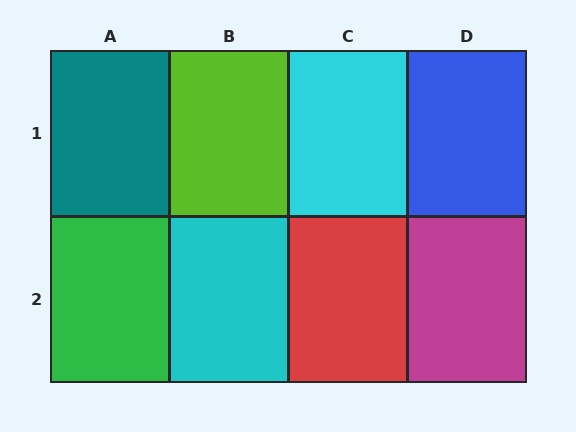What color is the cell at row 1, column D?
Blue.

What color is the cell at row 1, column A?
Teal.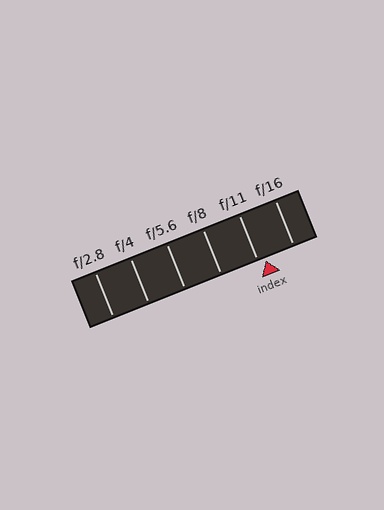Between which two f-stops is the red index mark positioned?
The index mark is between f/11 and f/16.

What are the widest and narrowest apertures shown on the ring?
The widest aperture shown is f/2.8 and the narrowest is f/16.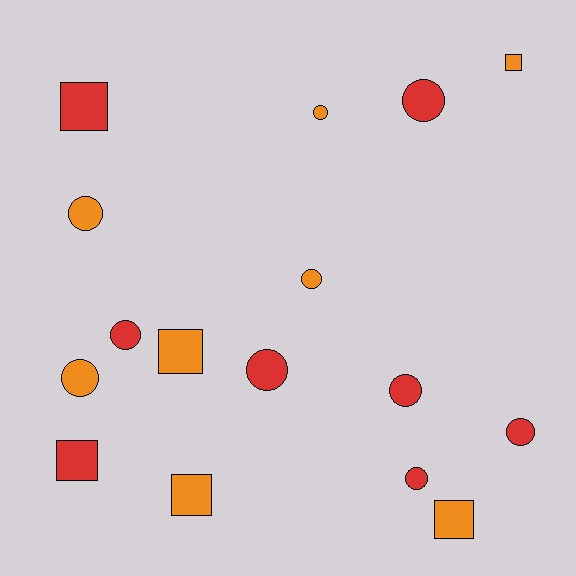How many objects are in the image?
There are 16 objects.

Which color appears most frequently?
Red, with 8 objects.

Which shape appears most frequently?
Circle, with 10 objects.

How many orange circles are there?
There are 4 orange circles.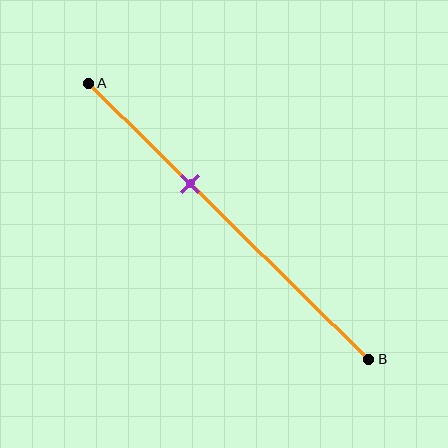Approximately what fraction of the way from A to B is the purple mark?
The purple mark is approximately 35% of the way from A to B.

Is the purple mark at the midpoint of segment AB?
No, the mark is at about 35% from A, not at the 50% midpoint.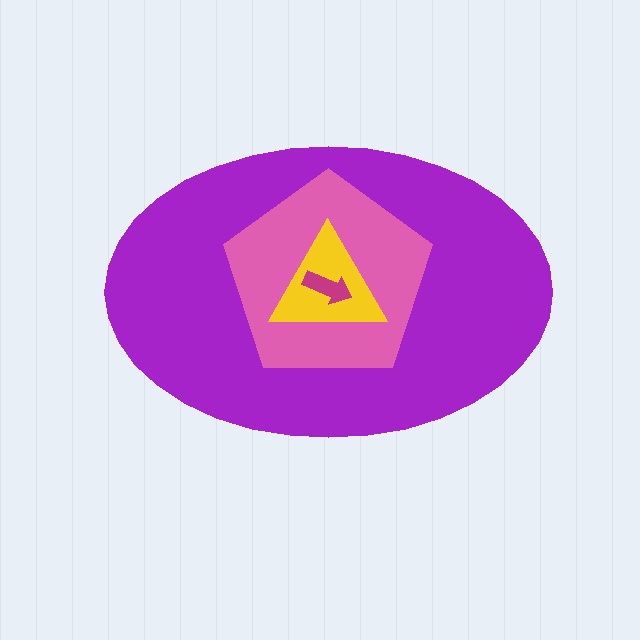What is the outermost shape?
The purple ellipse.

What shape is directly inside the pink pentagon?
The yellow triangle.